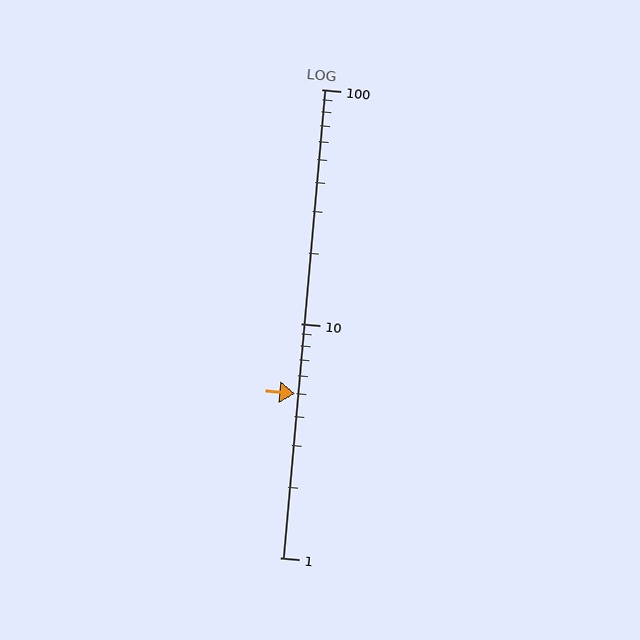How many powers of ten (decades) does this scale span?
The scale spans 2 decades, from 1 to 100.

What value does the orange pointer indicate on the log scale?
The pointer indicates approximately 5.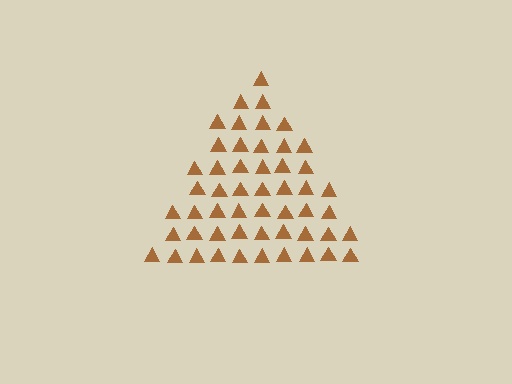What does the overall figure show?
The overall figure shows a triangle.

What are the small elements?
The small elements are triangles.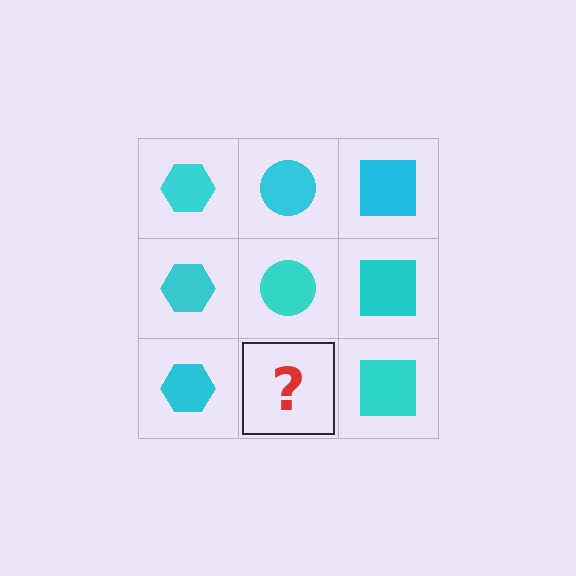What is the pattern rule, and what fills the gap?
The rule is that each column has a consistent shape. The gap should be filled with a cyan circle.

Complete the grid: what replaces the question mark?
The question mark should be replaced with a cyan circle.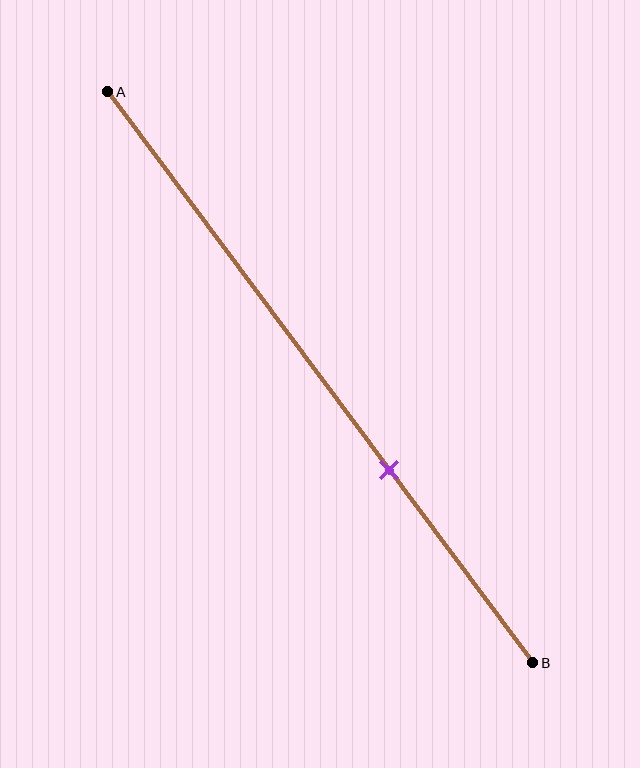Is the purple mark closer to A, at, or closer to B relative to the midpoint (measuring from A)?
The purple mark is closer to point B than the midpoint of segment AB.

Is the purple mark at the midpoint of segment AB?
No, the mark is at about 65% from A, not at the 50% midpoint.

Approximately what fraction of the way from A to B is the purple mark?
The purple mark is approximately 65% of the way from A to B.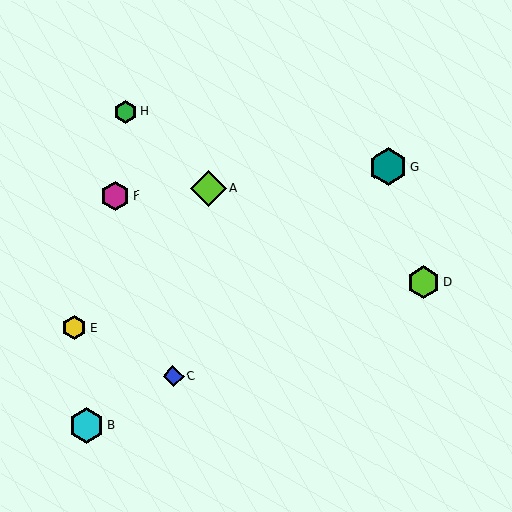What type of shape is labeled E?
Shape E is a yellow hexagon.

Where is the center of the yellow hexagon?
The center of the yellow hexagon is at (75, 327).